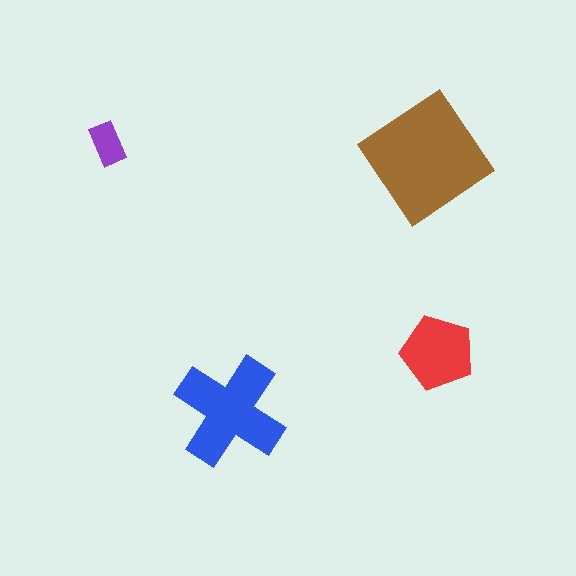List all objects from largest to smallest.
The brown diamond, the blue cross, the red pentagon, the purple rectangle.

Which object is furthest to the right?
The red pentagon is rightmost.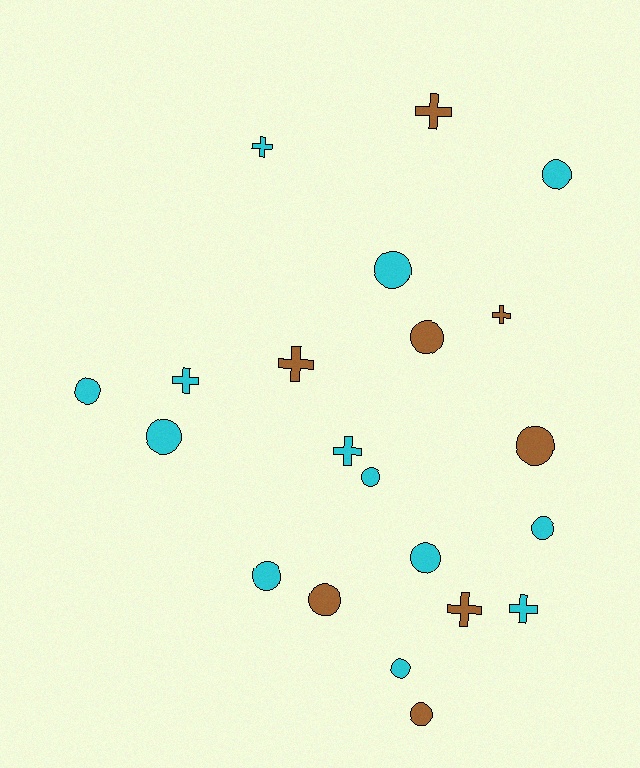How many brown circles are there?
There are 4 brown circles.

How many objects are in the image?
There are 21 objects.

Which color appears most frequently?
Cyan, with 13 objects.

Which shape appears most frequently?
Circle, with 13 objects.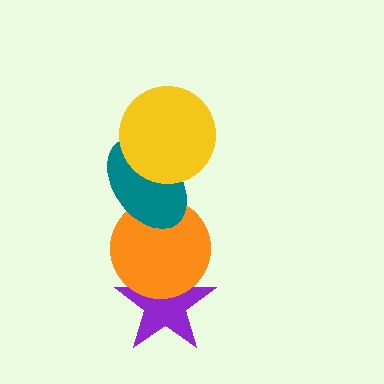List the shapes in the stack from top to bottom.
From top to bottom: the yellow circle, the teal ellipse, the orange circle, the purple star.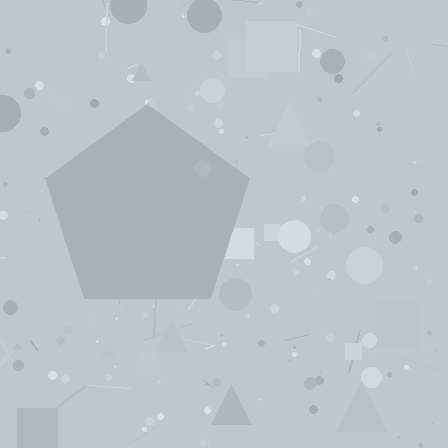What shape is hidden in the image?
A pentagon is hidden in the image.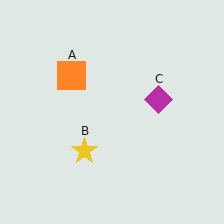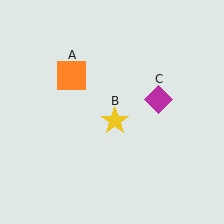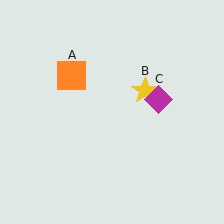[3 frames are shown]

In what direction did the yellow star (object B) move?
The yellow star (object B) moved up and to the right.